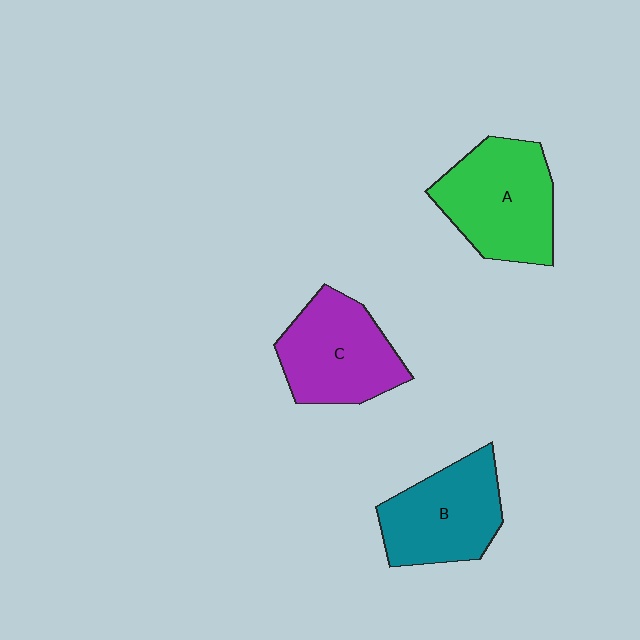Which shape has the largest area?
Shape A (green).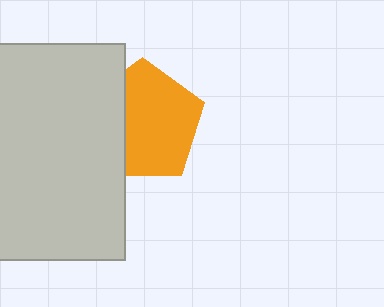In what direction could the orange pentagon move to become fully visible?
The orange pentagon could move right. That would shift it out from behind the light gray rectangle entirely.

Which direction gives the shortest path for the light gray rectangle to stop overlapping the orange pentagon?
Moving left gives the shortest separation.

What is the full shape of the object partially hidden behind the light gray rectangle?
The partially hidden object is an orange pentagon.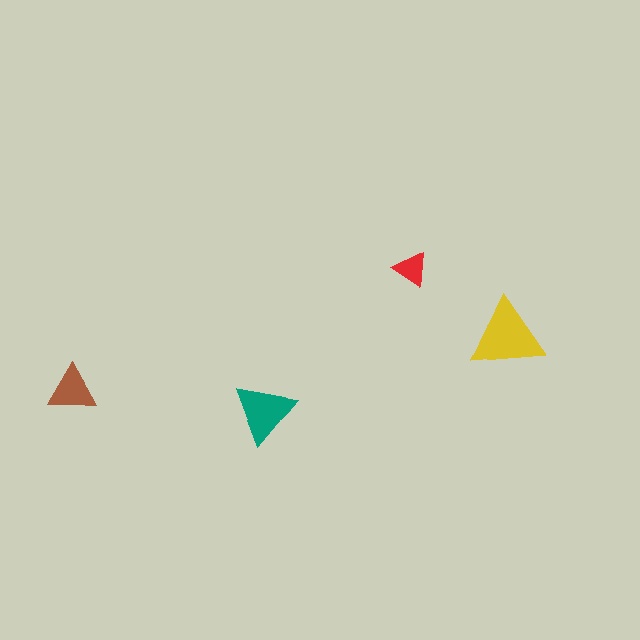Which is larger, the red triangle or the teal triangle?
The teal one.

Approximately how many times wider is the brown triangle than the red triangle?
About 1.5 times wider.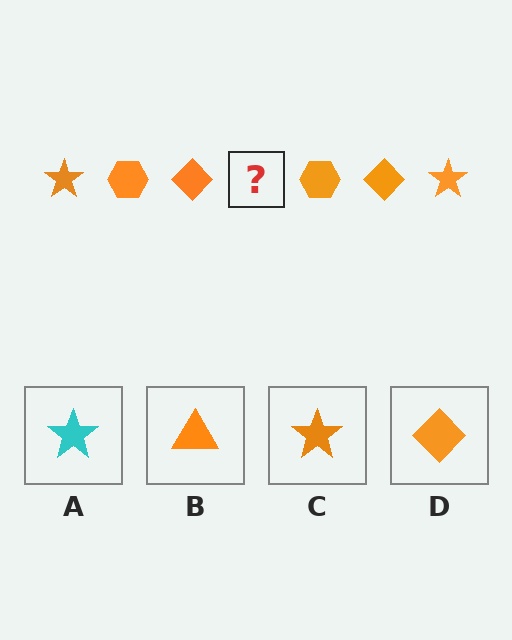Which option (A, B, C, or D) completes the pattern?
C.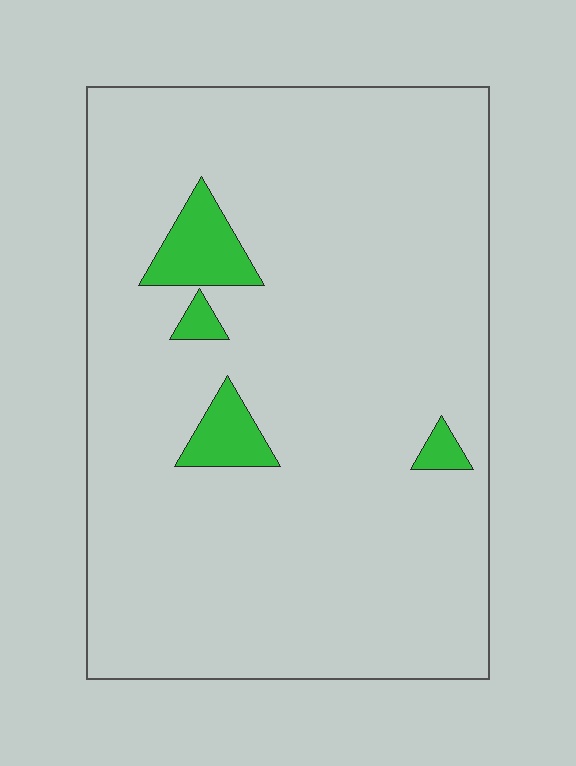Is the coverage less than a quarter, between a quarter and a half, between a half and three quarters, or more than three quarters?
Less than a quarter.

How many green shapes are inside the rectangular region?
4.